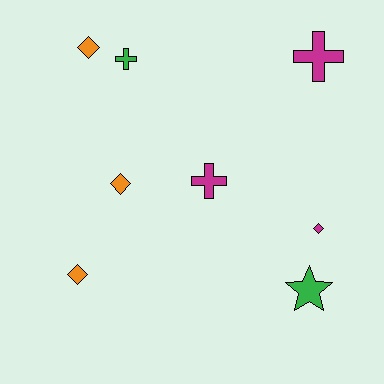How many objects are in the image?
There are 8 objects.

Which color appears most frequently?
Orange, with 3 objects.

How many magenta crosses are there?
There are 2 magenta crosses.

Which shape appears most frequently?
Diamond, with 4 objects.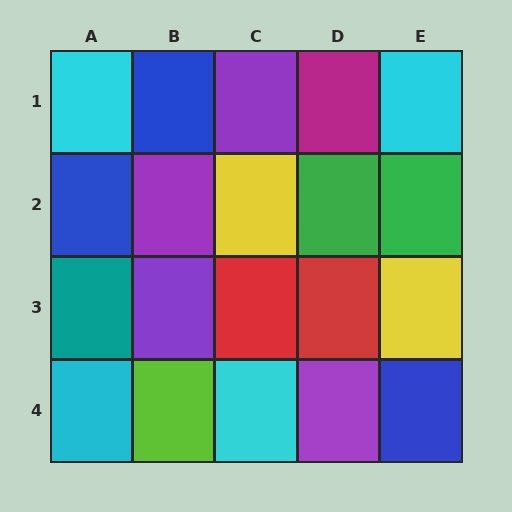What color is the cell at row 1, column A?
Cyan.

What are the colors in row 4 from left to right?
Cyan, lime, cyan, purple, blue.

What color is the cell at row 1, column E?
Cyan.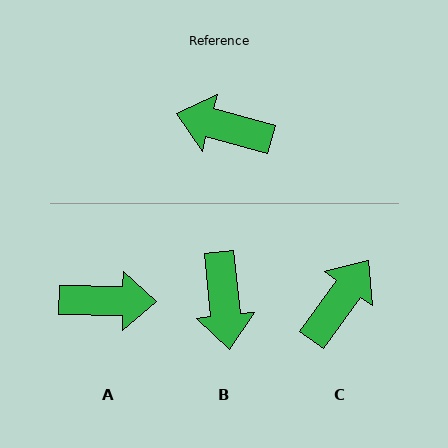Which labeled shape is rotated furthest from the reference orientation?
A, about 166 degrees away.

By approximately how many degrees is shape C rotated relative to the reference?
Approximately 111 degrees clockwise.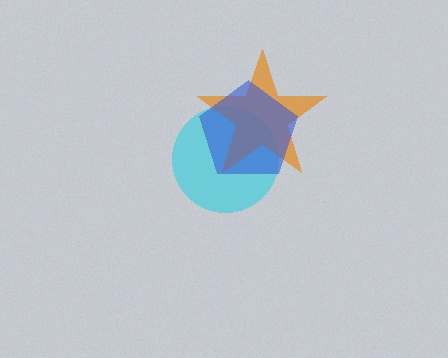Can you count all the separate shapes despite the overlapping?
Yes, there are 3 separate shapes.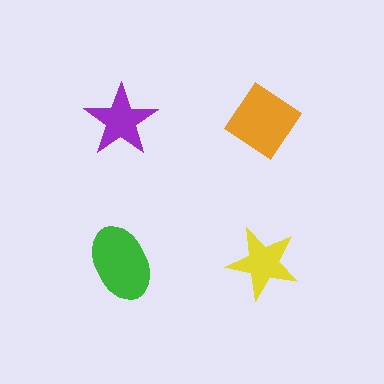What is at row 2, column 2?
A yellow star.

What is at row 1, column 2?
An orange diamond.